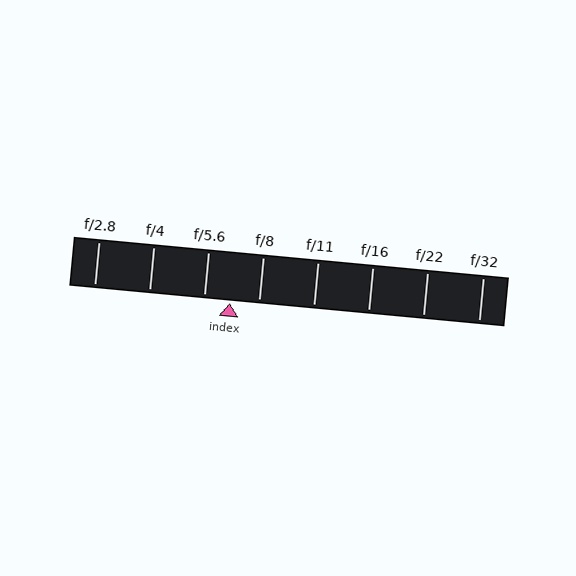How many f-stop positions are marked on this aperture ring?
There are 8 f-stop positions marked.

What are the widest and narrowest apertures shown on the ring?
The widest aperture shown is f/2.8 and the narrowest is f/32.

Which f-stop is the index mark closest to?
The index mark is closest to f/5.6.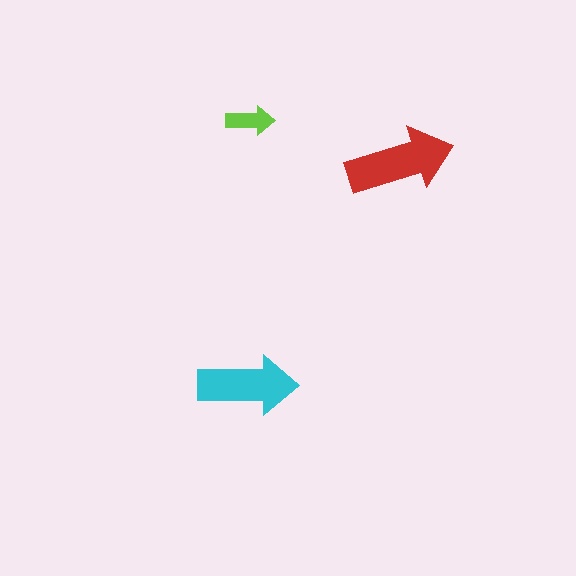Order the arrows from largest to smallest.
the red one, the cyan one, the lime one.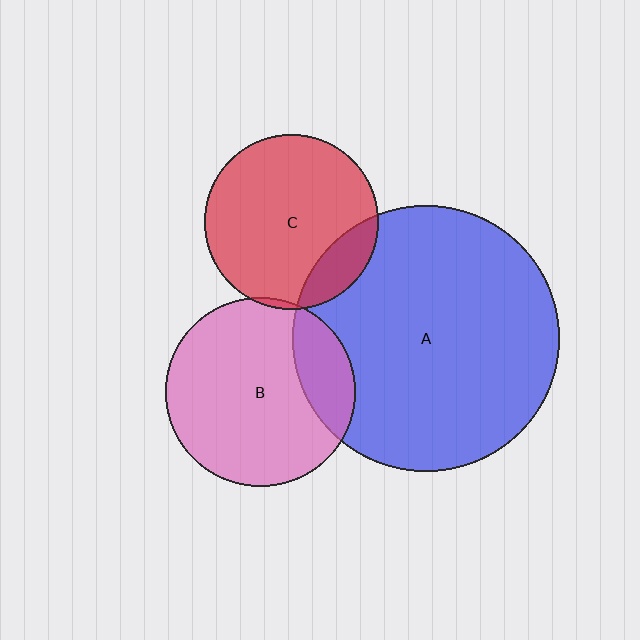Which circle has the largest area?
Circle A (blue).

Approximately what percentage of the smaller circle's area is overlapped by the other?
Approximately 5%.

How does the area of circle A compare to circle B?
Approximately 2.0 times.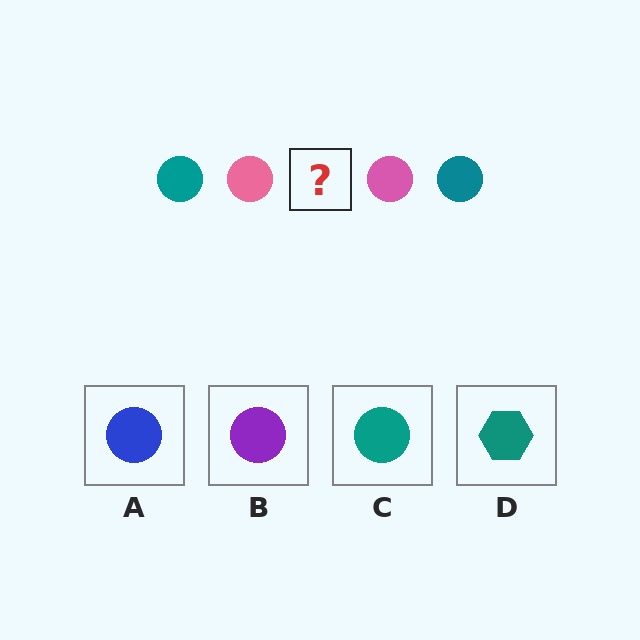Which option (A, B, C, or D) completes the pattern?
C.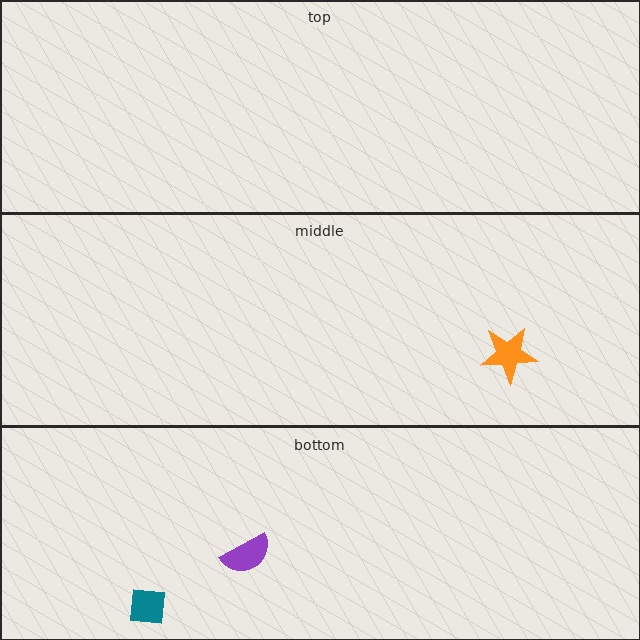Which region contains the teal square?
The bottom region.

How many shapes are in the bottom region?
2.